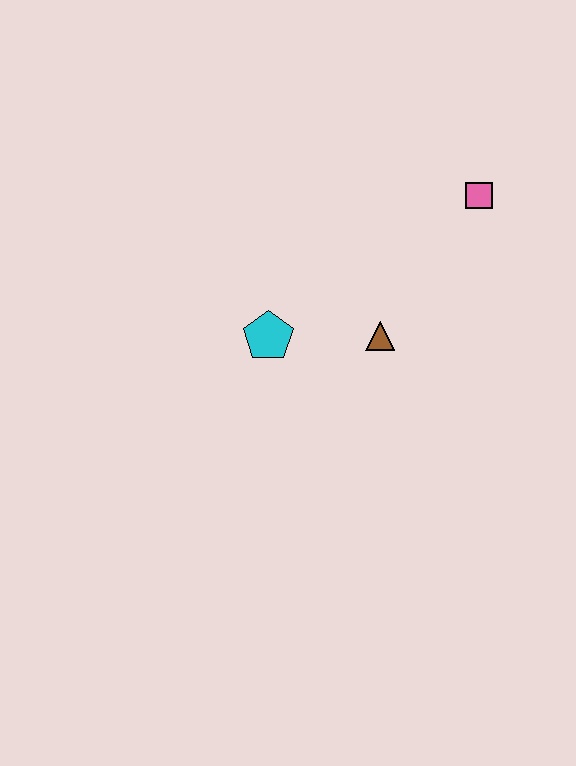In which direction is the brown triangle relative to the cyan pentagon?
The brown triangle is to the right of the cyan pentagon.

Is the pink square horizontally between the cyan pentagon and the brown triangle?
No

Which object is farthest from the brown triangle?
The pink square is farthest from the brown triangle.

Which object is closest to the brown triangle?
The cyan pentagon is closest to the brown triangle.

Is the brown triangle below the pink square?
Yes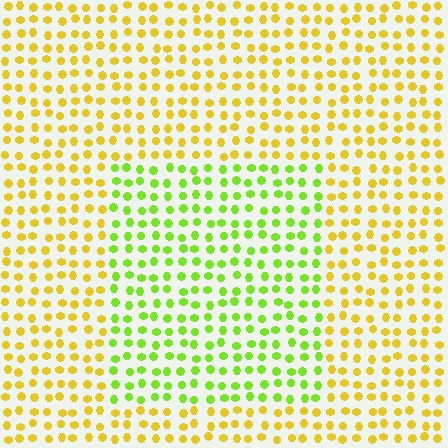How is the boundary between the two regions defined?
The boundary is defined purely by a slight shift in hue (about 44 degrees). Spacing, size, and orientation are identical on both sides.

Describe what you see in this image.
The image is filled with small yellow elements in a uniform arrangement. A rectangle-shaped region is visible where the elements are tinted to a slightly different hue, forming a subtle color boundary.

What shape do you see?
I see a rectangle.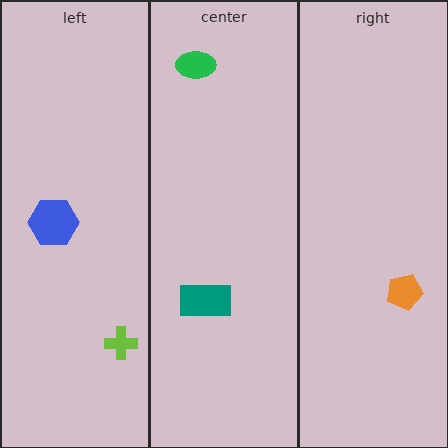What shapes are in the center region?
The teal rectangle, the green ellipse.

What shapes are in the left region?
The lime cross, the blue hexagon.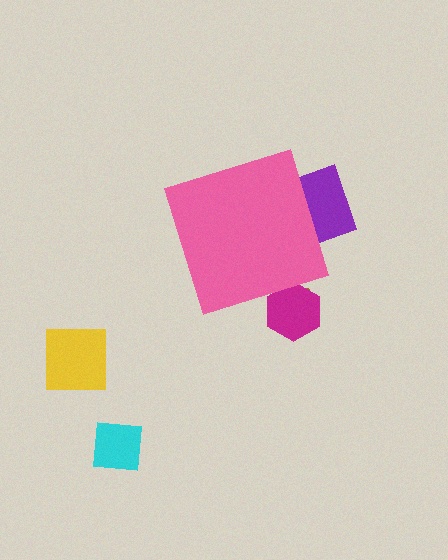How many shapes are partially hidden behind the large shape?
3 shapes are partially hidden.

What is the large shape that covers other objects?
A pink diamond.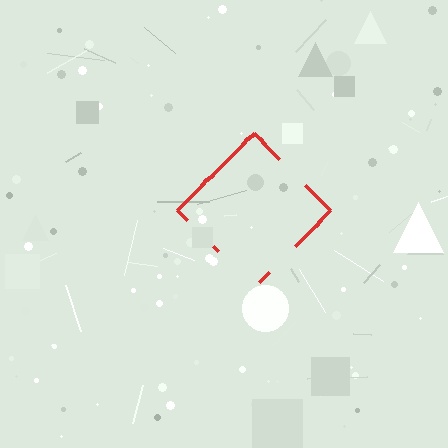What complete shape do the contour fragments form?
The contour fragments form a diamond.